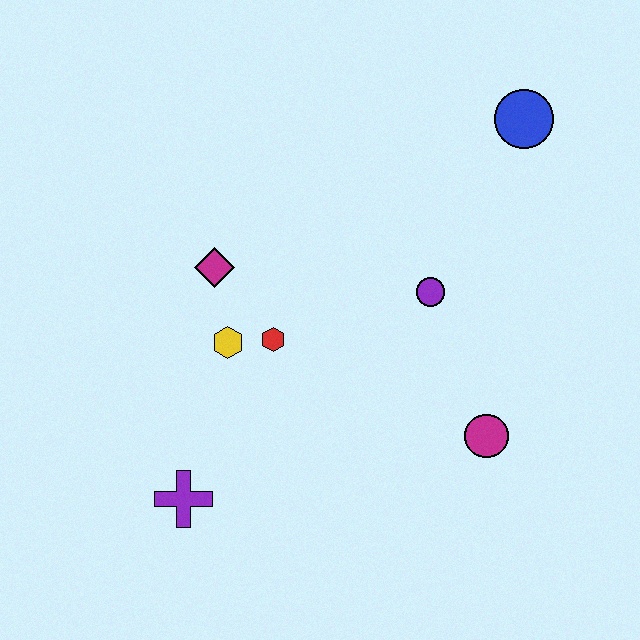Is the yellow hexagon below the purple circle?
Yes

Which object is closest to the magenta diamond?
The yellow hexagon is closest to the magenta diamond.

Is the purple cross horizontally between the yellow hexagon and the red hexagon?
No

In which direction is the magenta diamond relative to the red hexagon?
The magenta diamond is above the red hexagon.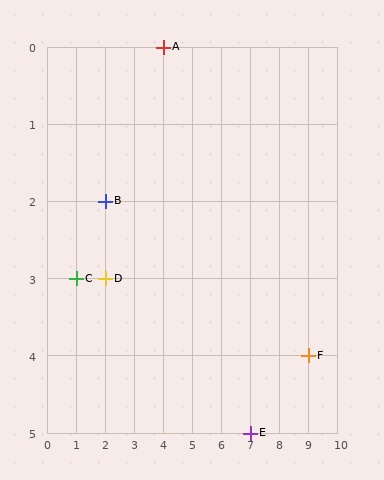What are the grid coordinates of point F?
Point F is at grid coordinates (9, 4).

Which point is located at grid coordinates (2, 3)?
Point D is at (2, 3).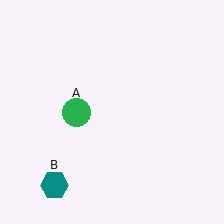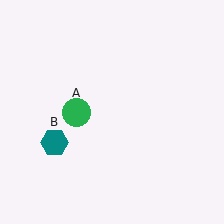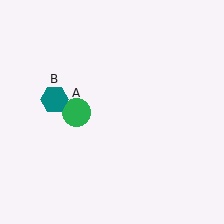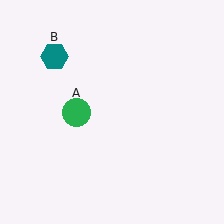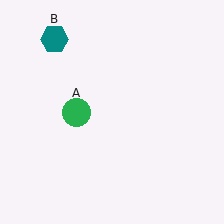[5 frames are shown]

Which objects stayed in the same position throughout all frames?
Green circle (object A) remained stationary.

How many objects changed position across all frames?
1 object changed position: teal hexagon (object B).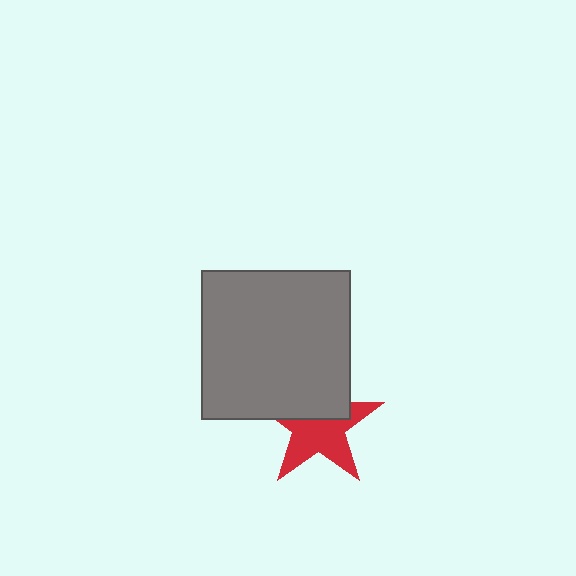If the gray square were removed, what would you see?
You would see the complete red star.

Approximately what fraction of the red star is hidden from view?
Roughly 41% of the red star is hidden behind the gray square.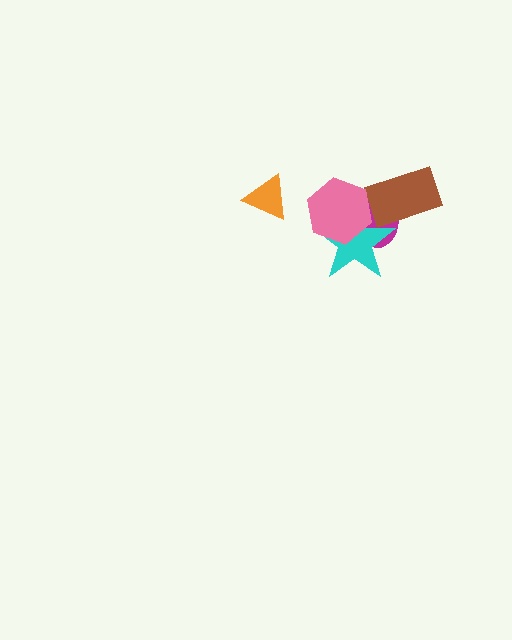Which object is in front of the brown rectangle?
The cyan star is in front of the brown rectangle.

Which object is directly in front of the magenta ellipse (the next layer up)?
The brown rectangle is directly in front of the magenta ellipse.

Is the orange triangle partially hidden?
No, no other shape covers it.